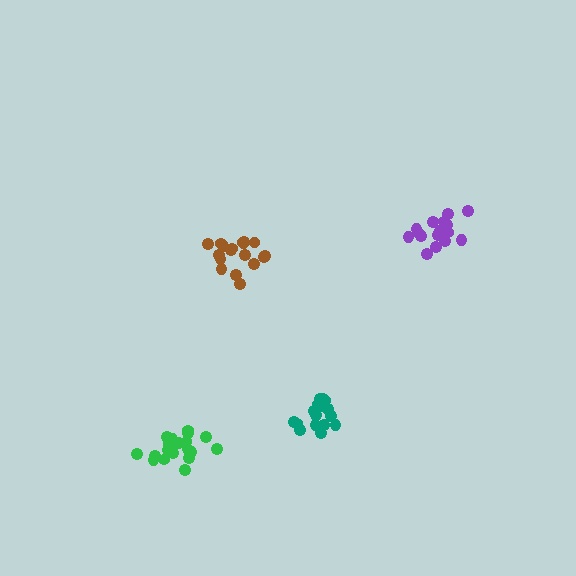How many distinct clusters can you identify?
There are 4 distinct clusters.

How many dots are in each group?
Group 1: 18 dots, Group 2: 16 dots, Group 3: 20 dots, Group 4: 16 dots (70 total).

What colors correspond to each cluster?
The clusters are colored: brown, teal, green, purple.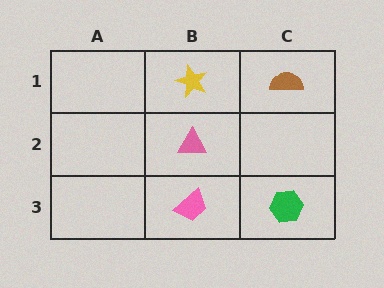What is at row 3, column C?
A green hexagon.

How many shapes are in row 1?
2 shapes.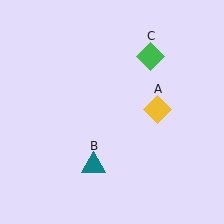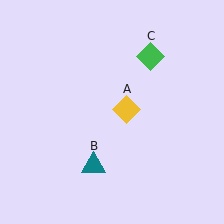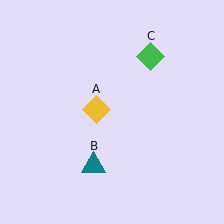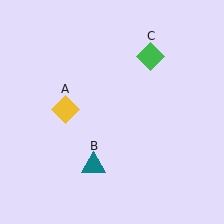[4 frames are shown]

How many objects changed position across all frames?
1 object changed position: yellow diamond (object A).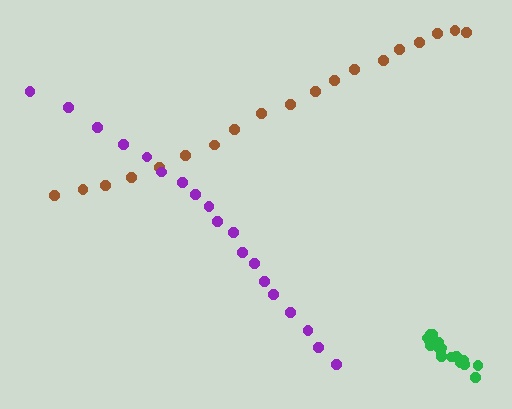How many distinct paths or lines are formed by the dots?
There are 3 distinct paths.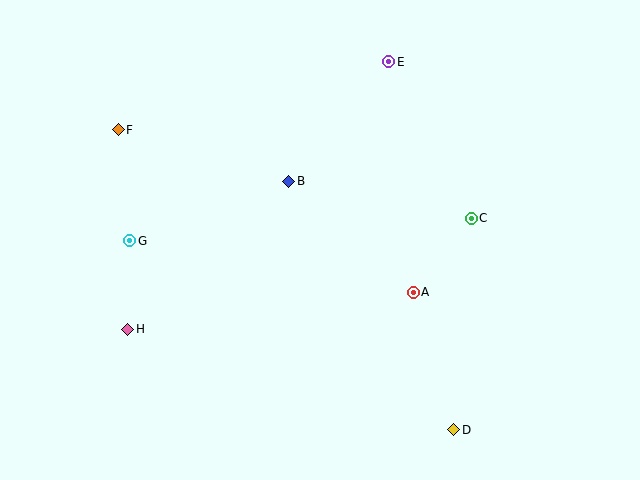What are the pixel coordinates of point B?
Point B is at (289, 181).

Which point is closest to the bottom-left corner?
Point H is closest to the bottom-left corner.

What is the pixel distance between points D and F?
The distance between D and F is 450 pixels.